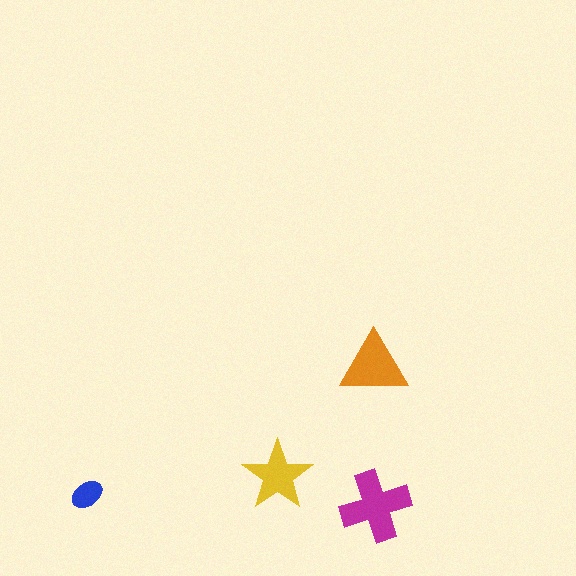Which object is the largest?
The magenta cross.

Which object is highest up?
The orange triangle is topmost.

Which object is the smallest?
The blue ellipse.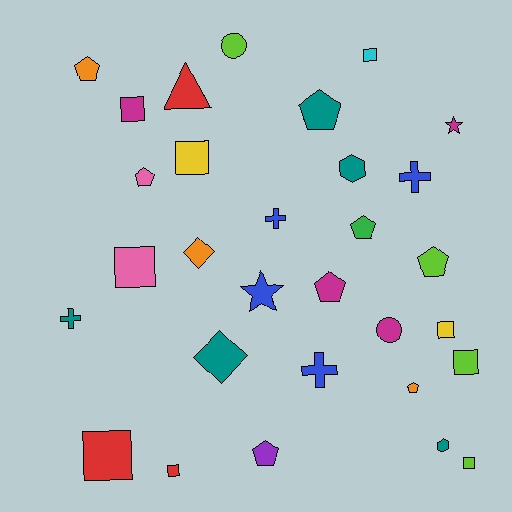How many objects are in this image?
There are 30 objects.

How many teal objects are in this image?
There are 5 teal objects.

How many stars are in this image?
There are 2 stars.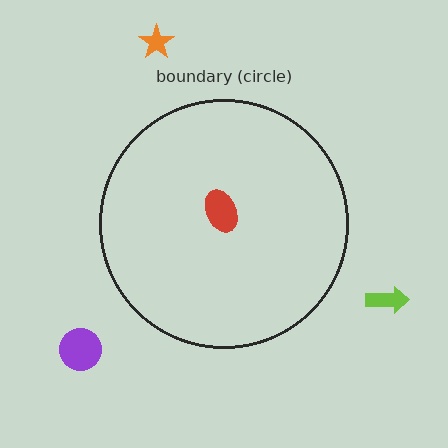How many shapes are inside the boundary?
1 inside, 3 outside.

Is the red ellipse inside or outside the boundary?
Inside.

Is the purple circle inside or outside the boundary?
Outside.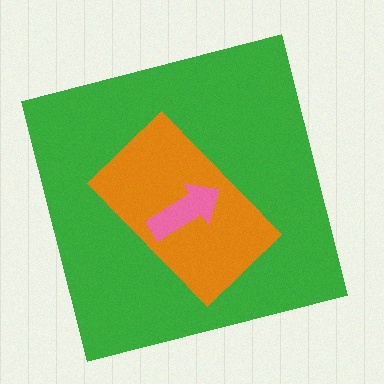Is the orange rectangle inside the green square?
Yes.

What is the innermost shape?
The pink arrow.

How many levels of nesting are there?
3.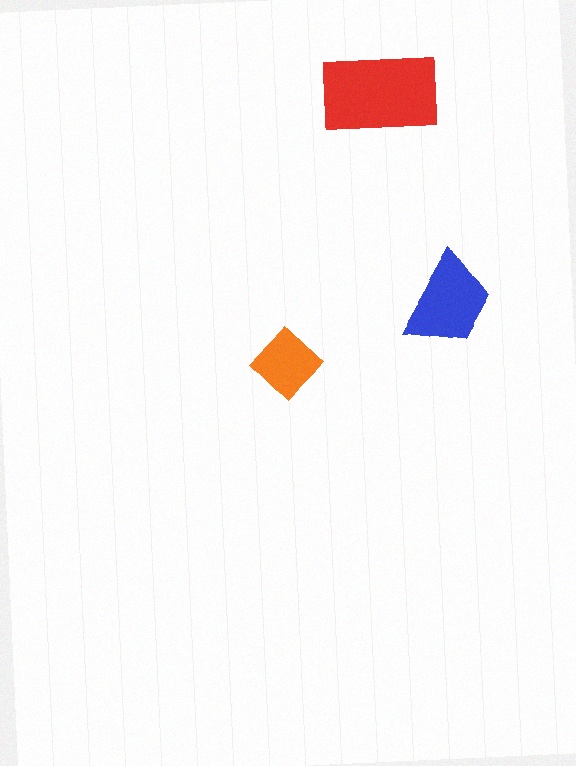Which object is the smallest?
The orange diamond.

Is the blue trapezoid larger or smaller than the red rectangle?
Smaller.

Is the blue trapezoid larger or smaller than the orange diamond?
Larger.